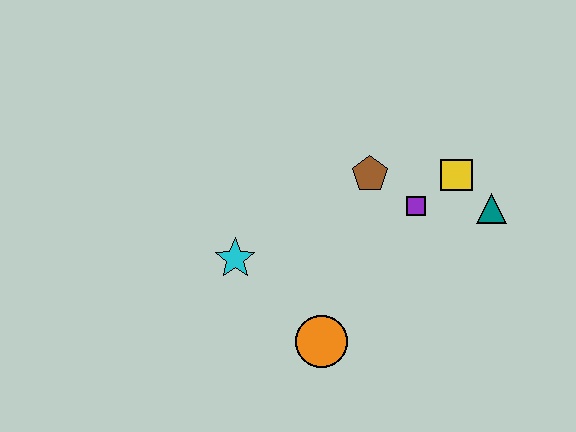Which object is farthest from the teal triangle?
The cyan star is farthest from the teal triangle.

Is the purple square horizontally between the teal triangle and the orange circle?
Yes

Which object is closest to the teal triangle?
The yellow square is closest to the teal triangle.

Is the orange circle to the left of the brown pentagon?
Yes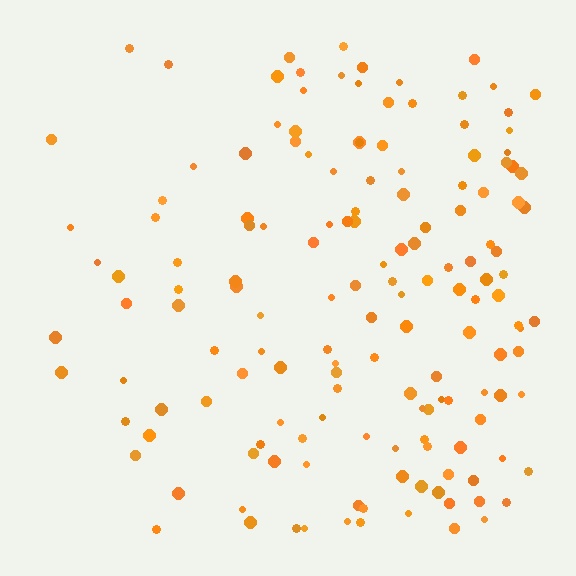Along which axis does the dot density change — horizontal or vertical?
Horizontal.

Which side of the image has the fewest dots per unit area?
The left.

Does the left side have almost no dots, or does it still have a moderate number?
Still a moderate number, just noticeably fewer than the right.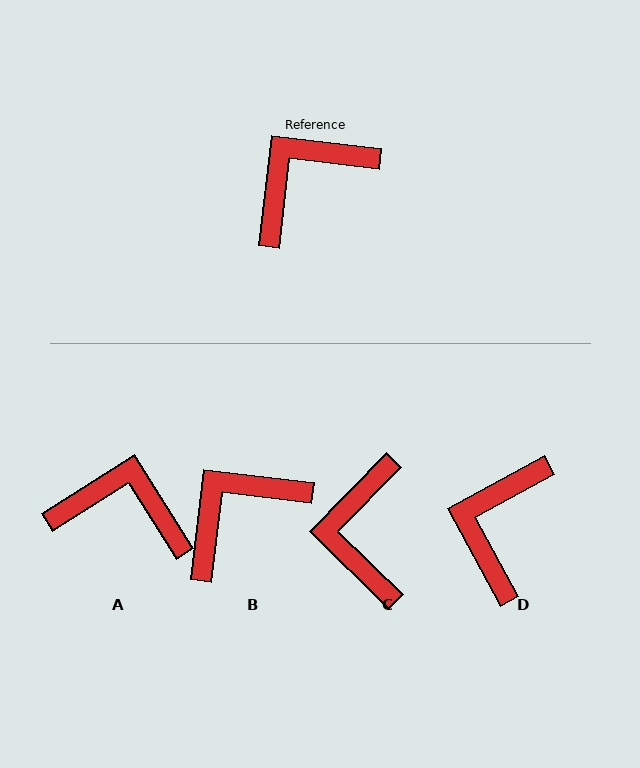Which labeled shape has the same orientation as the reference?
B.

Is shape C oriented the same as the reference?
No, it is off by about 52 degrees.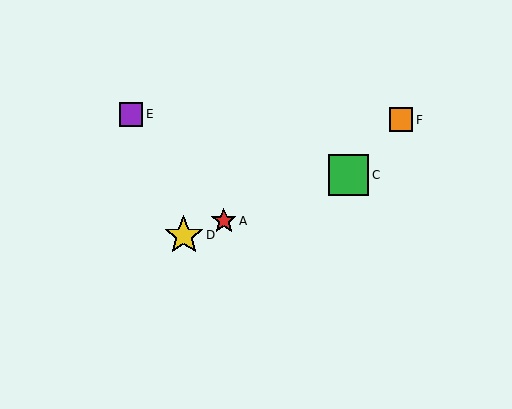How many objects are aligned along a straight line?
4 objects (A, B, C, D) are aligned along a straight line.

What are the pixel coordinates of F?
Object F is at (401, 120).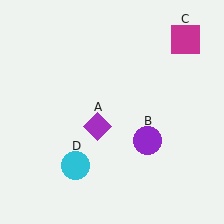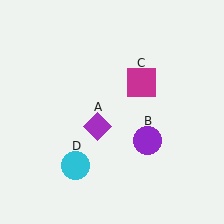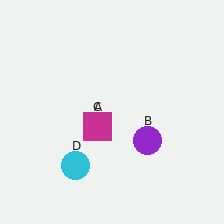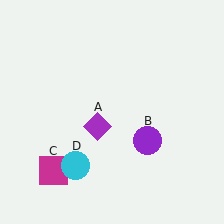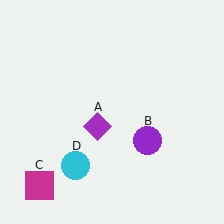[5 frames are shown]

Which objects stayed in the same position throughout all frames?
Purple diamond (object A) and purple circle (object B) and cyan circle (object D) remained stationary.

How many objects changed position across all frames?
1 object changed position: magenta square (object C).